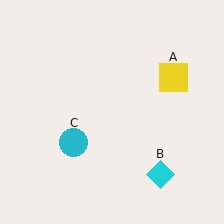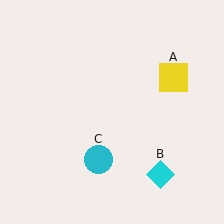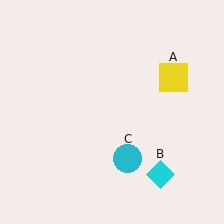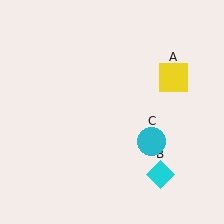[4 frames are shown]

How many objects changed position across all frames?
1 object changed position: cyan circle (object C).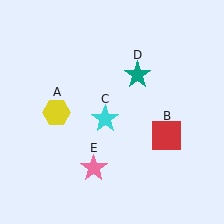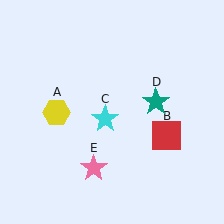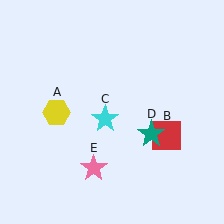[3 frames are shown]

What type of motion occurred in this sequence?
The teal star (object D) rotated clockwise around the center of the scene.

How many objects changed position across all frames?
1 object changed position: teal star (object D).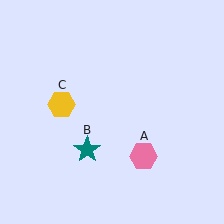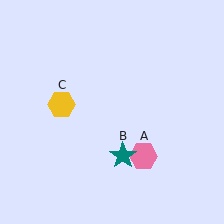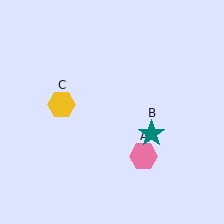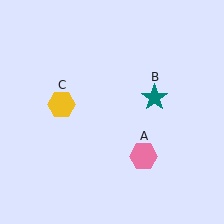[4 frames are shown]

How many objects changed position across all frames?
1 object changed position: teal star (object B).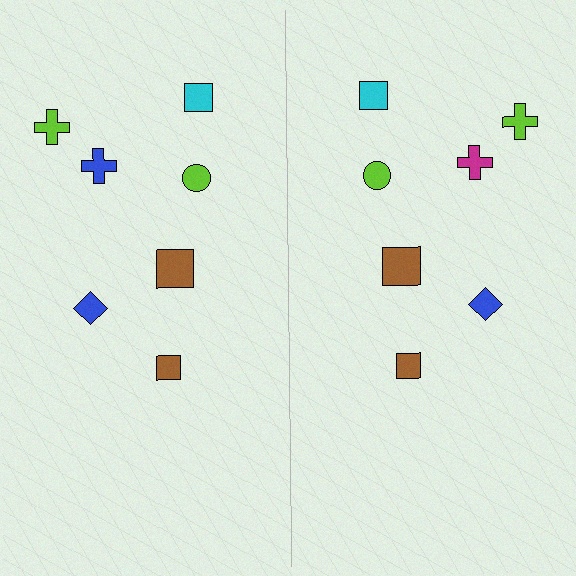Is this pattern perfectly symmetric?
No, the pattern is not perfectly symmetric. The magenta cross on the right side breaks the symmetry — its mirror counterpart is blue.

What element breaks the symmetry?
The magenta cross on the right side breaks the symmetry — its mirror counterpart is blue.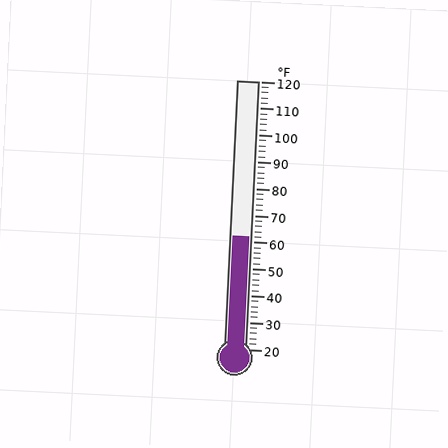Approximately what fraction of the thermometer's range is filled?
The thermometer is filled to approximately 40% of its range.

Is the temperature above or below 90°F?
The temperature is below 90°F.